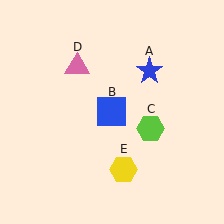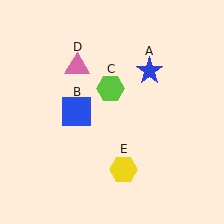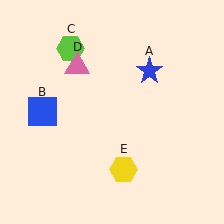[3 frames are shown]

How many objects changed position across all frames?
2 objects changed position: blue square (object B), lime hexagon (object C).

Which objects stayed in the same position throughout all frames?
Blue star (object A) and pink triangle (object D) and yellow hexagon (object E) remained stationary.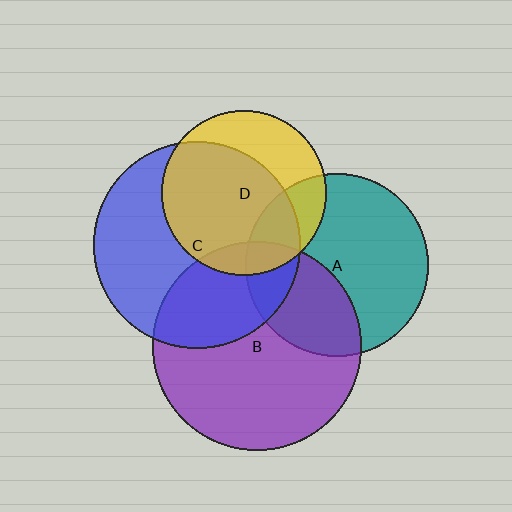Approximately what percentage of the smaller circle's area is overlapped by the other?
Approximately 65%.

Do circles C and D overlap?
Yes.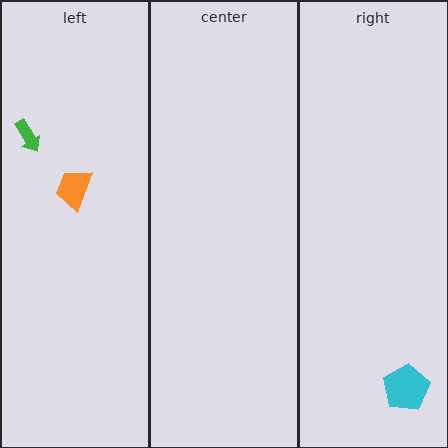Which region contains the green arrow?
The left region.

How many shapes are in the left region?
2.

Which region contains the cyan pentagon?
The right region.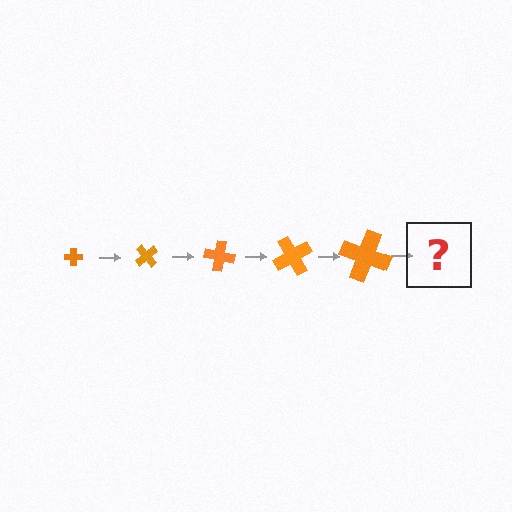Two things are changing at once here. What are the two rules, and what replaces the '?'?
The two rules are that the cross grows larger each step and it rotates 50 degrees each step. The '?' should be a cross, larger than the previous one and rotated 250 degrees from the start.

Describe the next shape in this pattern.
It should be a cross, larger than the previous one and rotated 250 degrees from the start.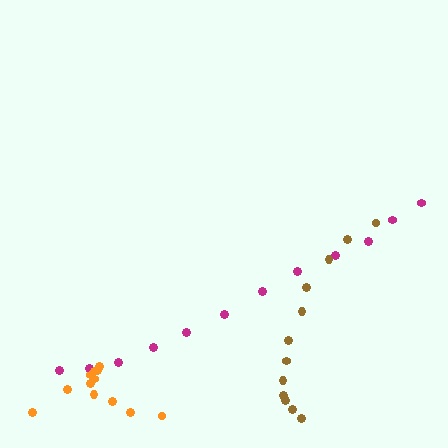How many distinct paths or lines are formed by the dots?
There are 3 distinct paths.